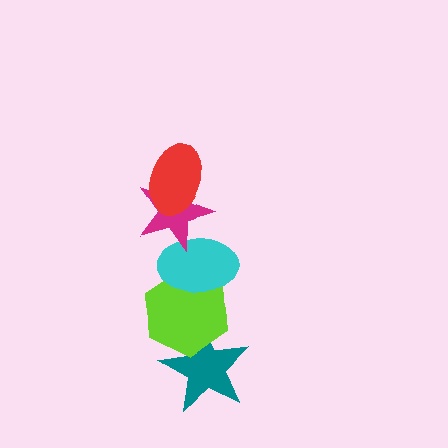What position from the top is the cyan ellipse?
The cyan ellipse is 3rd from the top.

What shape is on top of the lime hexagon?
The cyan ellipse is on top of the lime hexagon.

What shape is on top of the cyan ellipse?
The magenta star is on top of the cyan ellipse.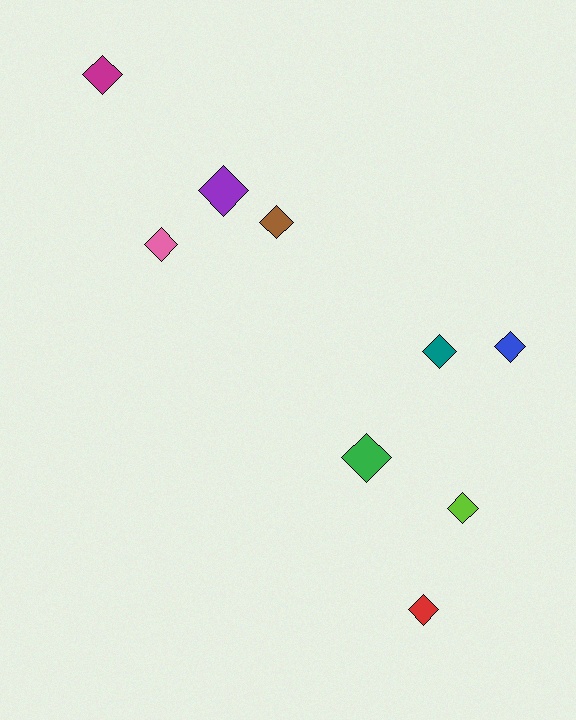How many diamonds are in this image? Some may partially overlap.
There are 9 diamonds.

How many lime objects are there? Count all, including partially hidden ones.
There is 1 lime object.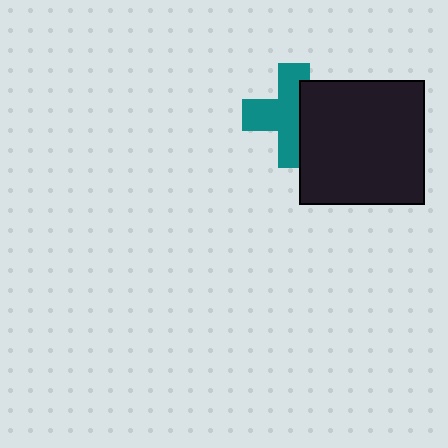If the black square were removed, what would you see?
You would see the complete teal cross.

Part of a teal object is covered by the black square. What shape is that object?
It is a cross.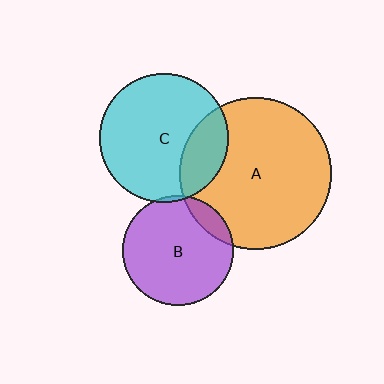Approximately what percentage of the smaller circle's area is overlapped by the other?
Approximately 10%.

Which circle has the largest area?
Circle A (orange).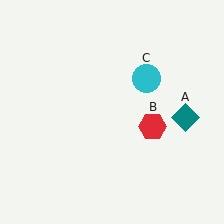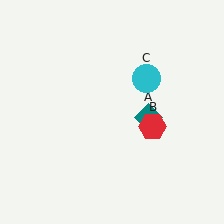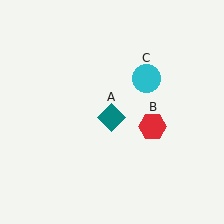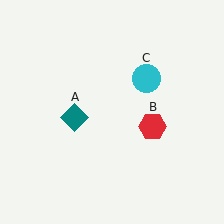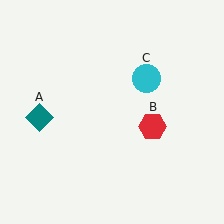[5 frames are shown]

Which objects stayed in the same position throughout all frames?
Red hexagon (object B) and cyan circle (object C) remained stationary.